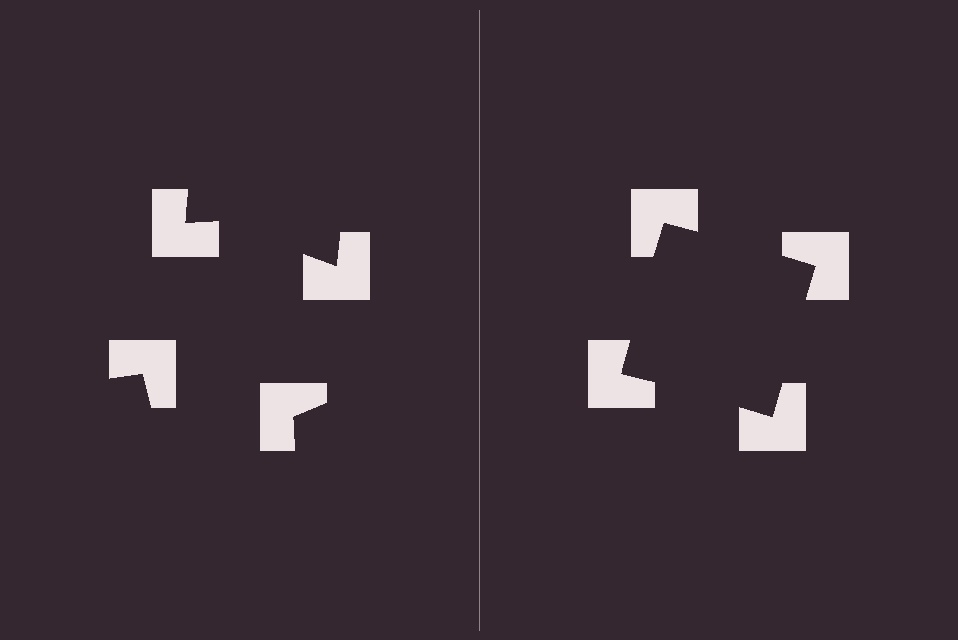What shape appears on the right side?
An illusory square.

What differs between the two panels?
The notched squares are positioned identically on both sides; only the wedge orientations differ. On the right they align to a square; on the left they are misaligned.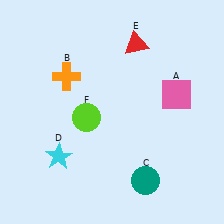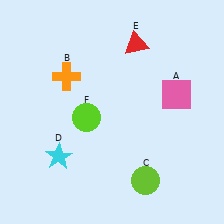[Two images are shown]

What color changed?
The circle (C) changed from teal in Image 1 to lime in Image 2.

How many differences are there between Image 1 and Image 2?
There is 1 difference between the two images.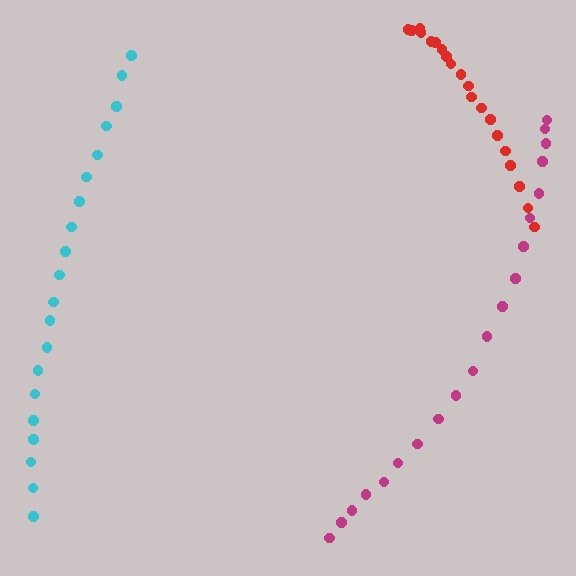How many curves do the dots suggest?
There are 3 distinct paths.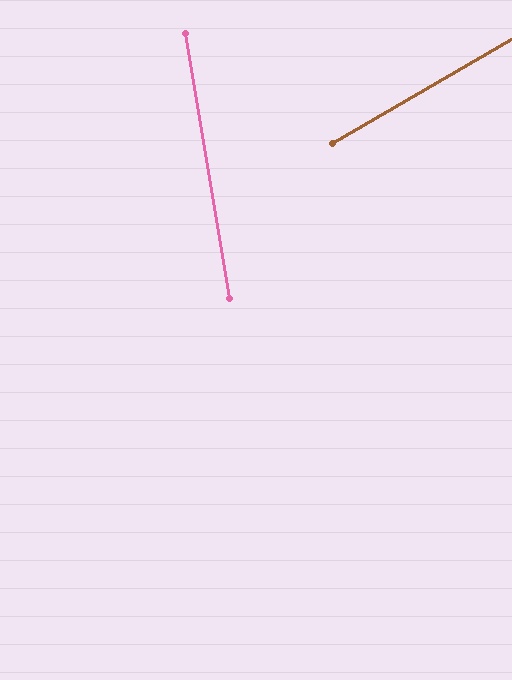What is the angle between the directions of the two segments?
Approximately 69 degrees.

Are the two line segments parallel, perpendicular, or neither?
Neither parallel nor perpendicular — they differ by about 69°.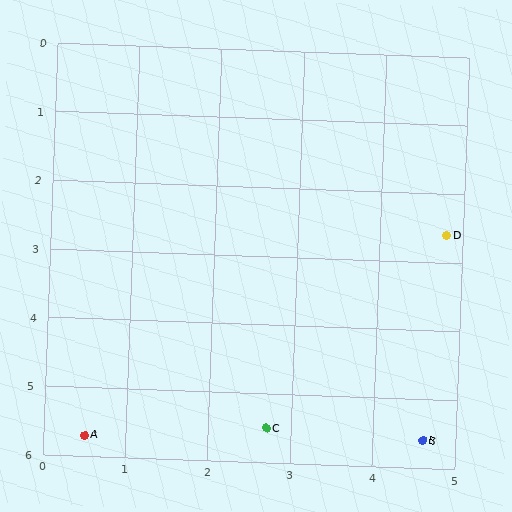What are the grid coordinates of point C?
Point C is at approximately (2.7, 5.5).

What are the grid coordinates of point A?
Point A is at approximately (0.5, 5.7).